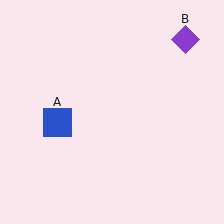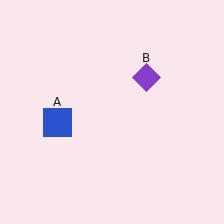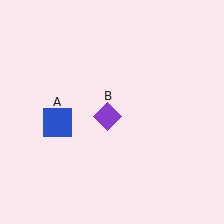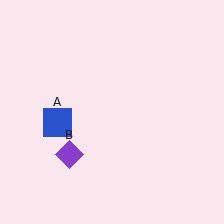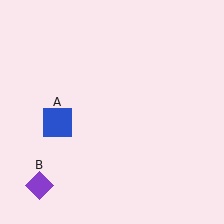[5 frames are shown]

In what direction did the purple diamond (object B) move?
The purple diamond (object B) moved down and to the left.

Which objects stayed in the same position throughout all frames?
Blue square (object A) remained stationary.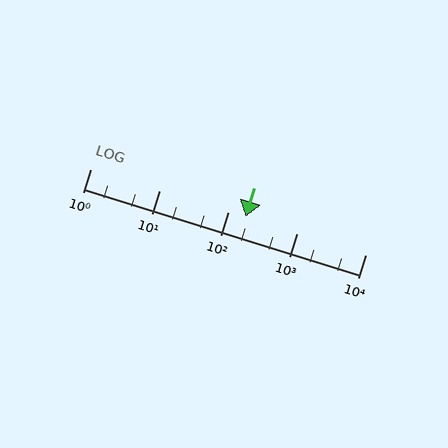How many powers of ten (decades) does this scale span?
The scale spans 4 decades, from 1 to 10000.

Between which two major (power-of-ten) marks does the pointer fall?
The pointer is between 100 and 1000.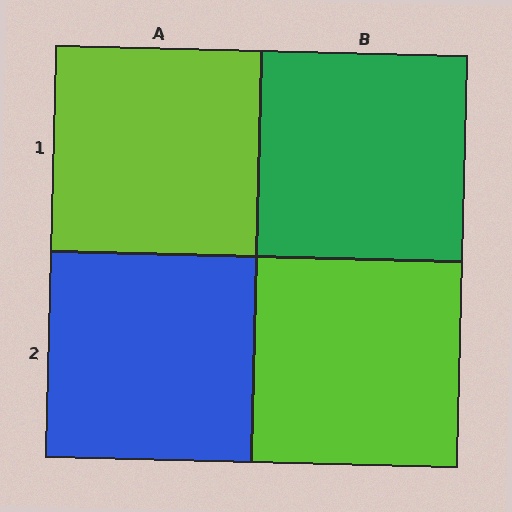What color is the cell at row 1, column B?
Green.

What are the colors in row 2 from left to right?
Blue, lime.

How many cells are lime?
2 cells are lime.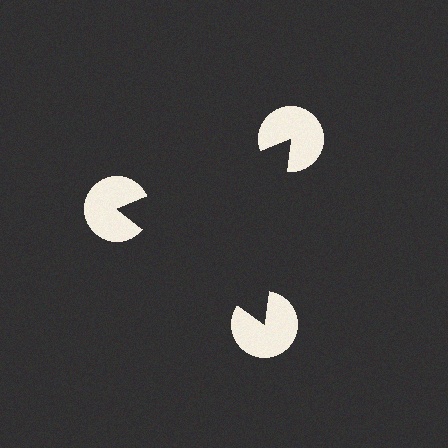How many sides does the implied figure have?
3 sides.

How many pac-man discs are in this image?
There are 3 — one at each vertex of the illusory triangle.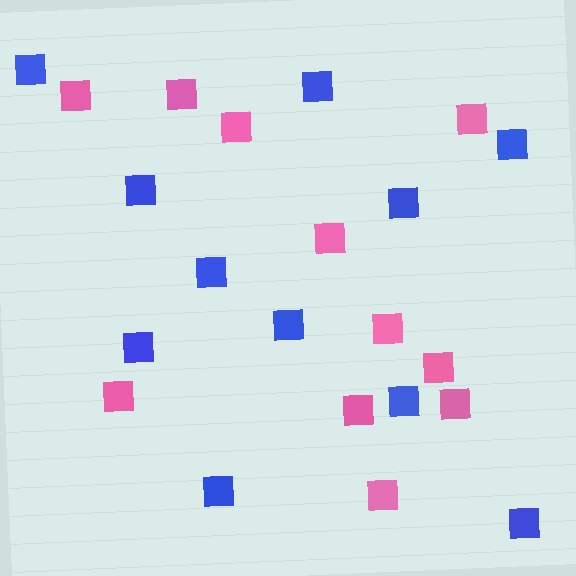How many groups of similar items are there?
There are 2 groups: one group of blue squares (11) and one group of pink squares (11).